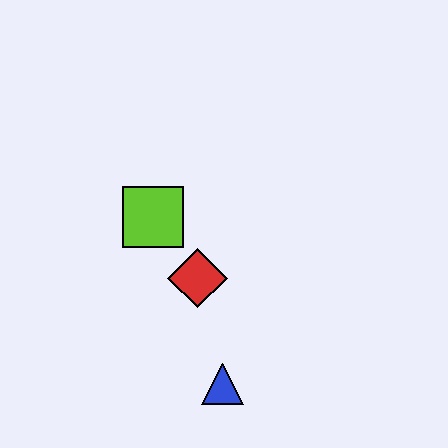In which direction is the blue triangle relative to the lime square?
The blue triangle is below the lime square.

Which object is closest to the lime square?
The red diamond is closest to the lime square.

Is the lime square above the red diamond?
Yes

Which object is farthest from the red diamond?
The blue triangle is farthest from the red diamond.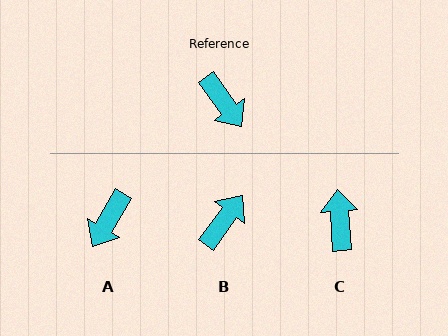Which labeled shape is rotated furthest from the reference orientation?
C, about 148 degrees away.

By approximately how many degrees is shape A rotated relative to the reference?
Approximately 66 degrees clockwise.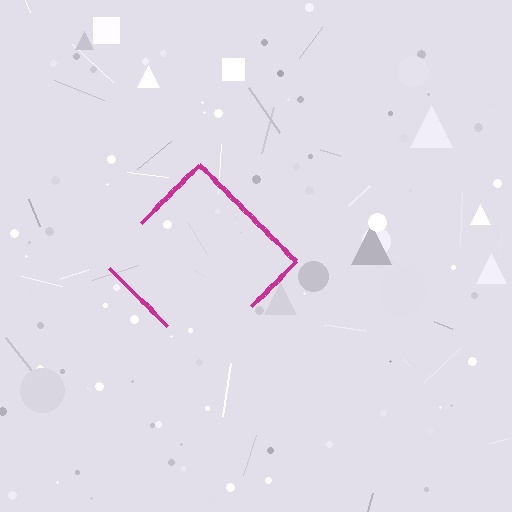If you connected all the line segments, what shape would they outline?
They would outline a diamond.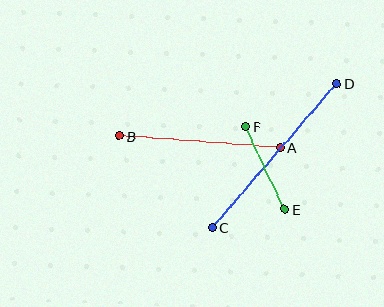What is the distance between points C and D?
The distance is approximately 190 pixels.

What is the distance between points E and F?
The distance is approximately 92 pixels.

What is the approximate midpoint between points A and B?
The midpoint is at approximately (200, 142) pixels.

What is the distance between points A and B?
The distance is approximately 161 pixels.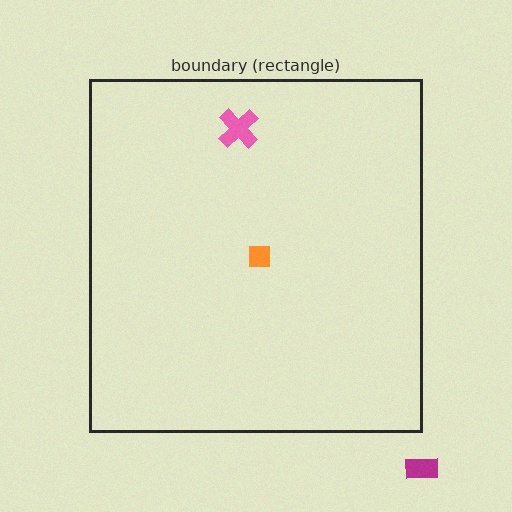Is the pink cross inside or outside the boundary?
Inside.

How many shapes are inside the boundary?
2 inside, 1 outside.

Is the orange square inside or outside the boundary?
Inside.